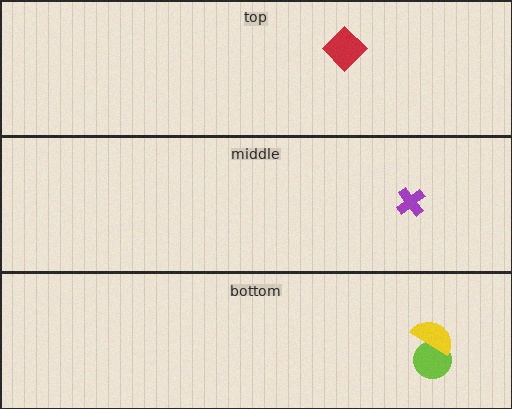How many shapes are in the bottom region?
2.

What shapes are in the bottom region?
The lime circle, the yellow semicircle.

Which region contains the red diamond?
The top region.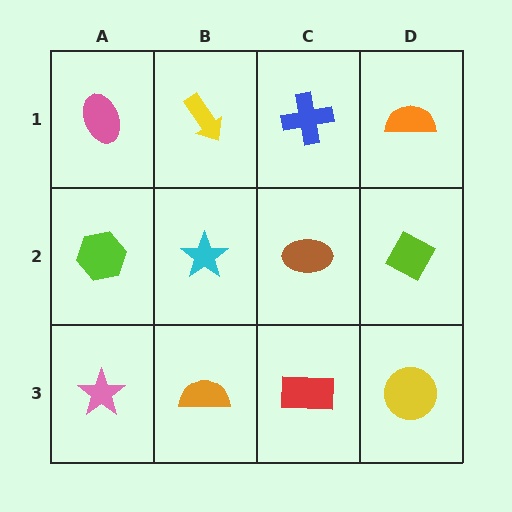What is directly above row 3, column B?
A cyan star.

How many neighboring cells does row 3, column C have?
3.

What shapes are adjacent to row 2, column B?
A yellow arrow (row 1, column B), an orange semicircle (row 3, column B), a lime hexagon (row 2, column A), a brown ellipse (row 2, column C).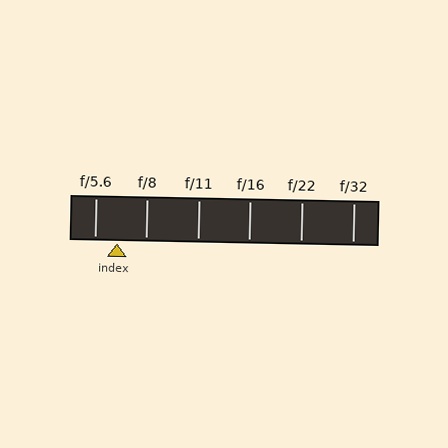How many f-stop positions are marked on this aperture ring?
There are 6 f-stop positions marked.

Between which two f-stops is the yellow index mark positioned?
The index mark is between f/5.6 and f/8.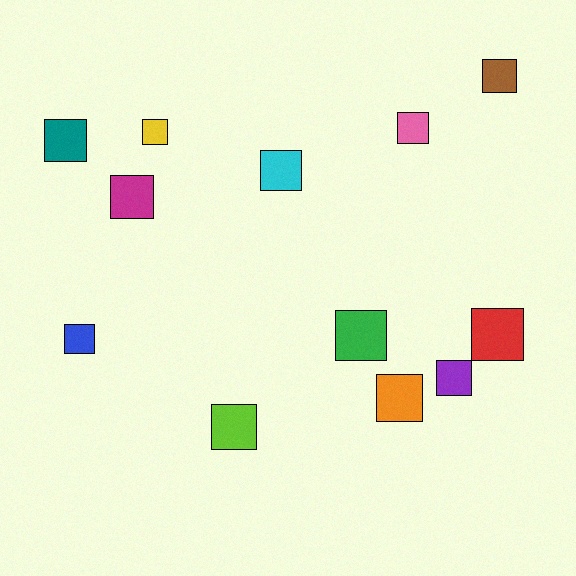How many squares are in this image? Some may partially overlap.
There are 12 squares.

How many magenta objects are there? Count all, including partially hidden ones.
There is 1 magenta object.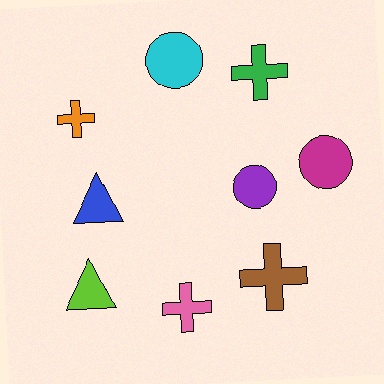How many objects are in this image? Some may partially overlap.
There are 9 objects.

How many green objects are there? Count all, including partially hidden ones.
There is 1 green object.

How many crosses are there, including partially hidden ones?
There are 4 crosses.